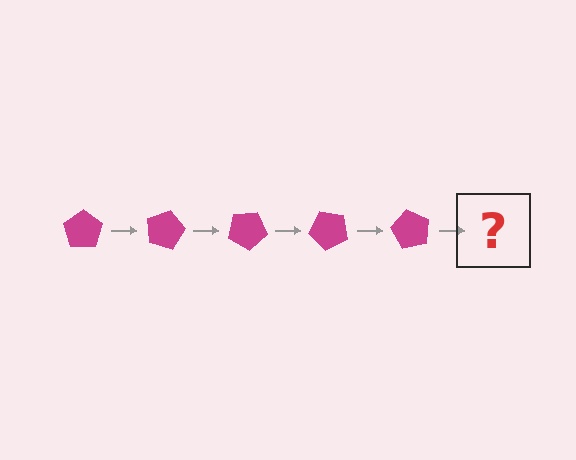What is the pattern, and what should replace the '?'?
The pattern is that the pentagon rotates 15 degrees each step. The '?' should be a magenta pentagon rotated 75 degrees.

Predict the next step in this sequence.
The next step is a magenta pentagon rotated 75 degrees.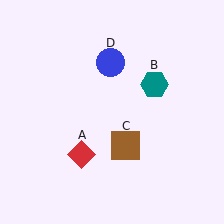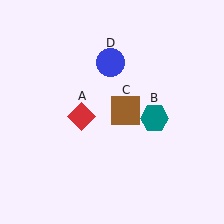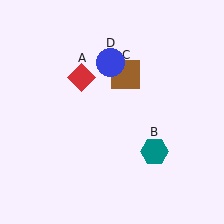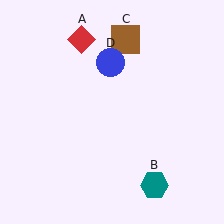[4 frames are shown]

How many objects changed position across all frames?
3 objects changed position: red diamond (object A), teal hexagon (object B), brown square (object C).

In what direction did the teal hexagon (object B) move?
The teal hexagon (object B) moved down.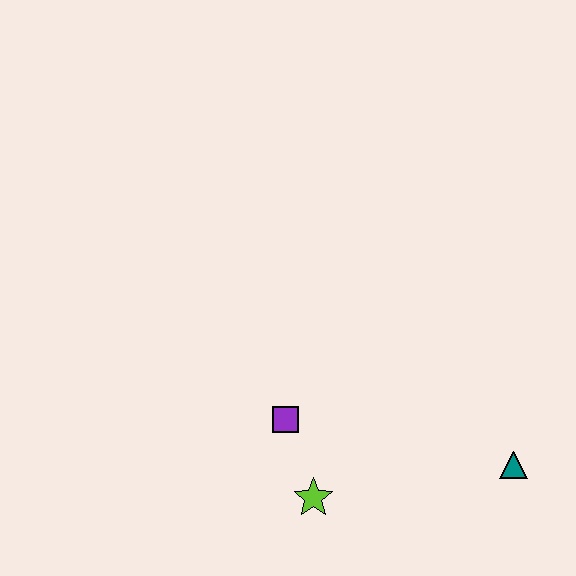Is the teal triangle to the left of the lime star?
No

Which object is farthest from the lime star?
The teal triangle is farthest from the lime star.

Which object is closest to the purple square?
The lime star is closest to the purple square.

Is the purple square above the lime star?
Yes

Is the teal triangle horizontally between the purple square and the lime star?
No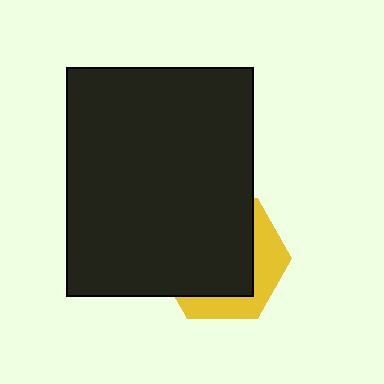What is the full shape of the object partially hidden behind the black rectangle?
The partially hidden object is a yellow hexagon.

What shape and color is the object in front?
The object in front is a black rectangle.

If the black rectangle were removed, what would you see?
You would see the complete yellow hexagon.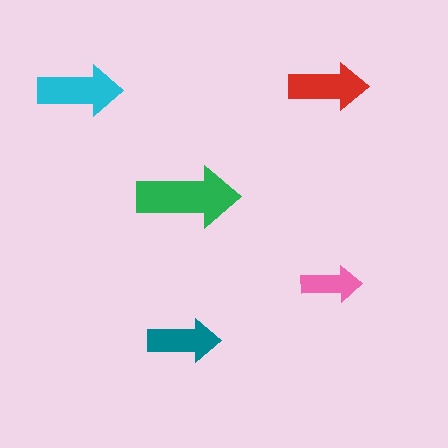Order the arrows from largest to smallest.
the green one, the cyan one, the red one, the teal one, the pink one.